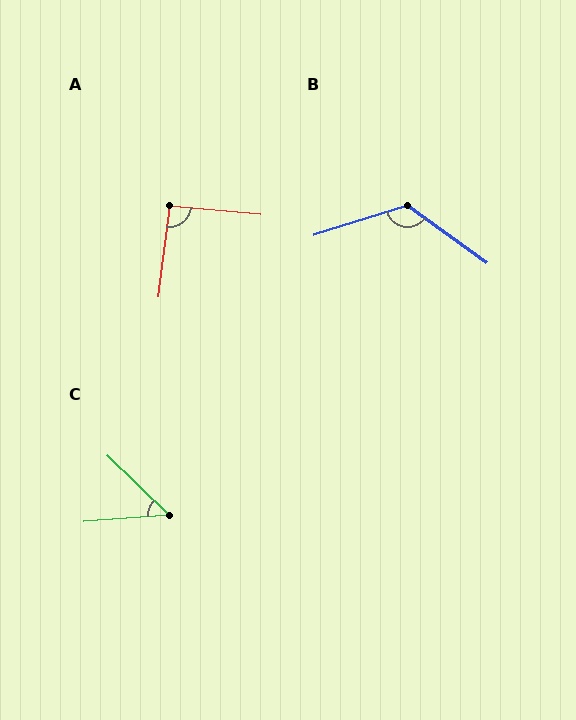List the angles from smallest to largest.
C (48°), A (92°), B (127°).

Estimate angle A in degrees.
Approximately 92 degrees.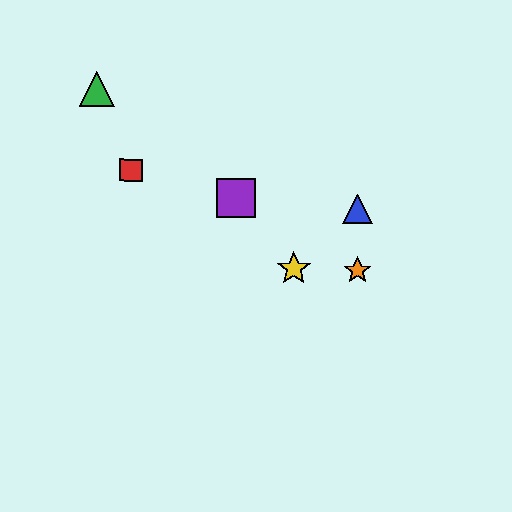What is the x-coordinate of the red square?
The red square is at x≈131.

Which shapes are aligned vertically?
The blue triangle, the orange star are aligned vertically.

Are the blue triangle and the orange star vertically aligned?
Yes, both are at x≈358.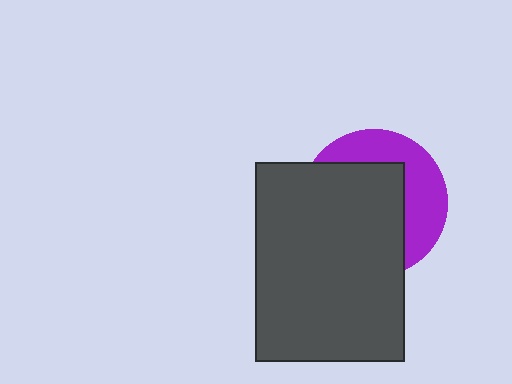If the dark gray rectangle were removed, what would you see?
You would see the complete purple circle.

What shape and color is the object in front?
The object in front is a dark gray rectangle.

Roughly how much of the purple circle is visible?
A small part of it is visible (roughly 37%).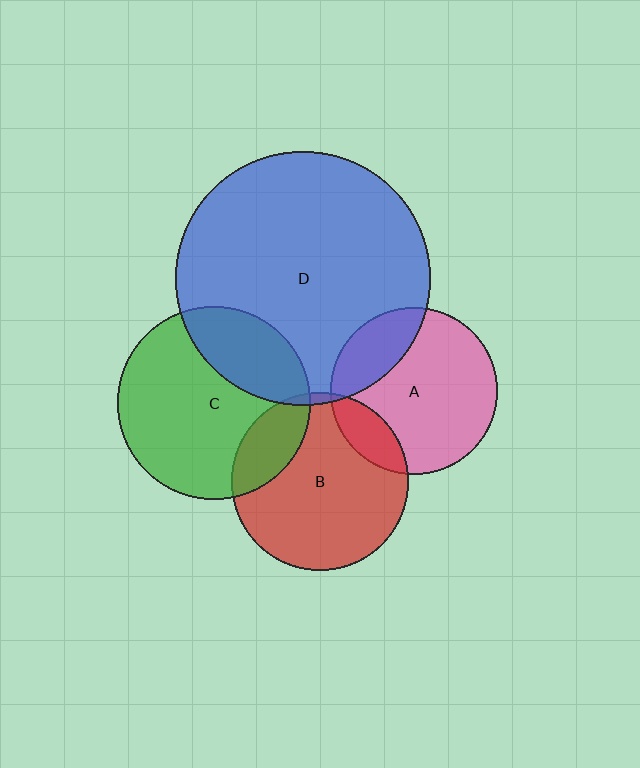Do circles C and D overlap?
Yes.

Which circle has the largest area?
Circle D (blue).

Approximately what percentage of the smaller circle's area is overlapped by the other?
Approximately 25%.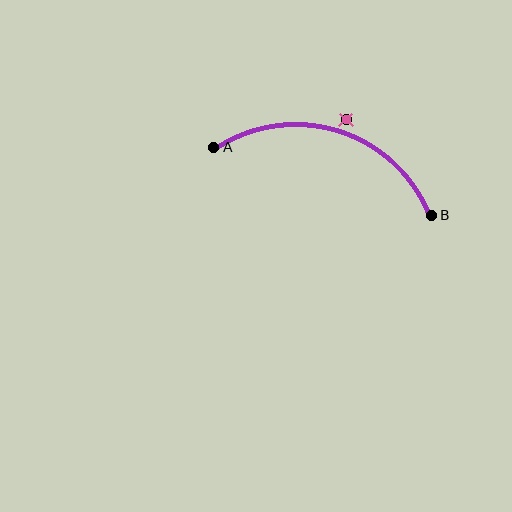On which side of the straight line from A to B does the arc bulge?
The arc bulges above the straight line connecting A and B.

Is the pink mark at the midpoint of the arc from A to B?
No — the pink mark does not lie on the arc at all. It sits slightly outside the curve.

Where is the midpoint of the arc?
The arc midpoint is the point on the curve farthest from the straight line joining A and B. It sits above that line.